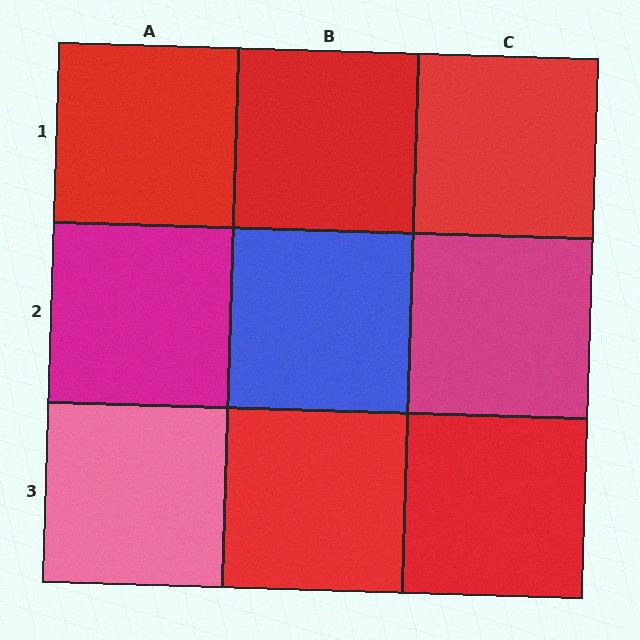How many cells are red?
5 cells are red.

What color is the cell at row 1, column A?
Red.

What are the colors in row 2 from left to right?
Magenta, blue, magenta.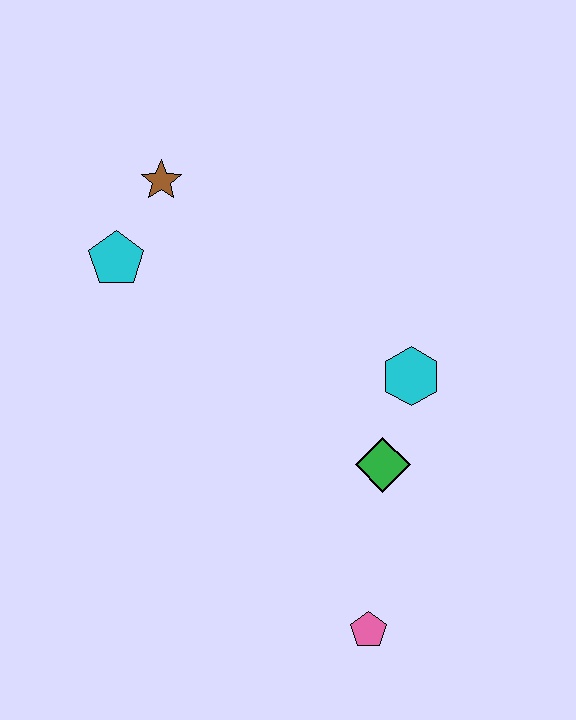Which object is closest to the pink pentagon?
The green diamond is closest to the pink pentagon.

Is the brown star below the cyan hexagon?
No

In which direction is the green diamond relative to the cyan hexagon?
The green diamond is below the cyan hexagon.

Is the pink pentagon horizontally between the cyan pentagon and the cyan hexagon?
Yes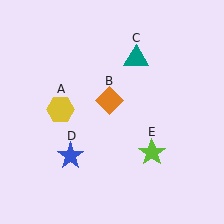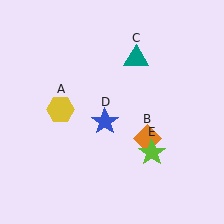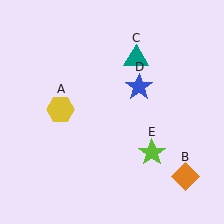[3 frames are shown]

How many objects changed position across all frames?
2 objects changed position: orange diamond (object B), blue star (object D).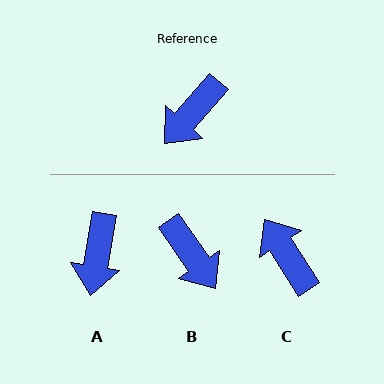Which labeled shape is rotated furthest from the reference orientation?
C, about 107 degrees away.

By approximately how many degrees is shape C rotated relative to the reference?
Approximately 107 degrees clockwise.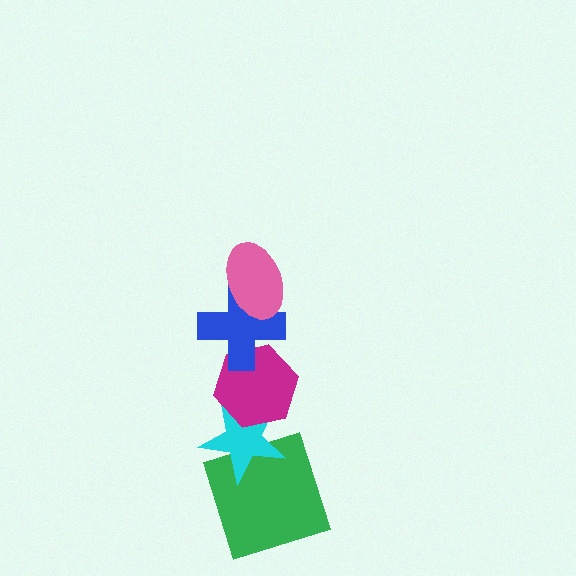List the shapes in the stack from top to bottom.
From top to bottom: the pink ellipse, the blue cross, the magenta hexagon, the cyan star, the green square.